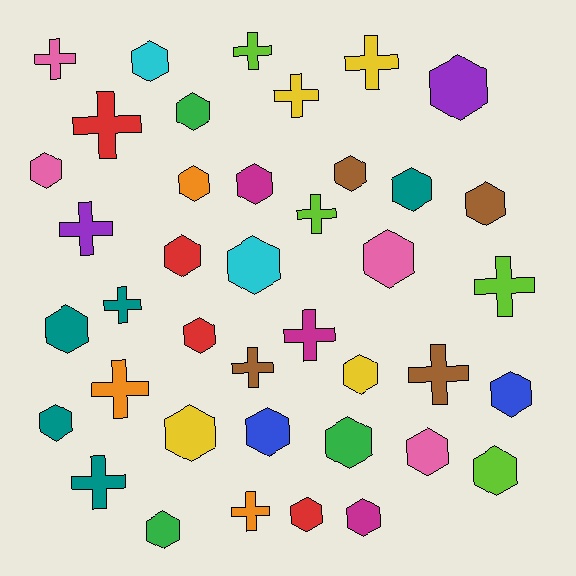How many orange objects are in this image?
There are 3 orange objects.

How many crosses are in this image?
There are 15 crosses.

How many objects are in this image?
There are 40 objects.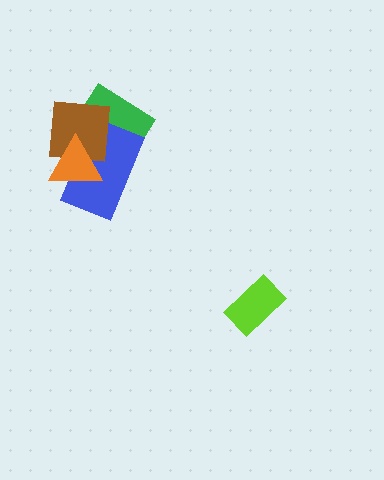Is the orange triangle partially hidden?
No, no other shape covers it.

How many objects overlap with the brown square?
3 objects overlap with the brown square.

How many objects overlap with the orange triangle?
2 objects overlap with the orange triangle.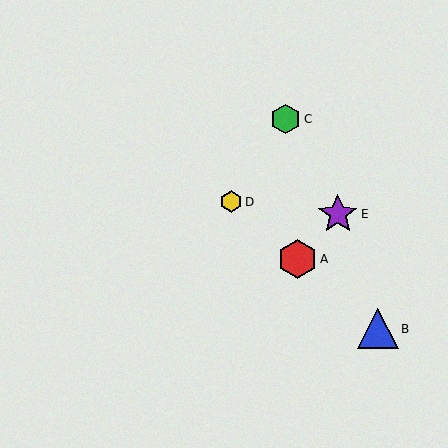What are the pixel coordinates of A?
Object A is at (298, 259).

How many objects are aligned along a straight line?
3 objects (A, B, D) are aligned along a straight line.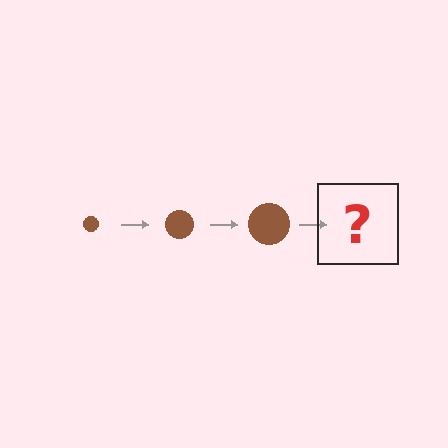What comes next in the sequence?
The next element should be a brown circle, larger than the previous one.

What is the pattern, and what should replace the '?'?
The pattern is that the circle gets progressively larger each step. The '?' should be a brown circle, larger than the previous one.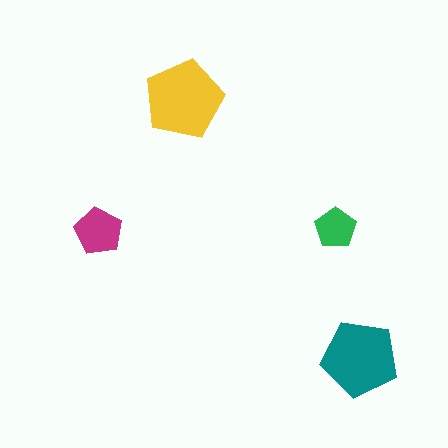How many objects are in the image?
There are 4 objects in the image.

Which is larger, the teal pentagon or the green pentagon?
The teal one.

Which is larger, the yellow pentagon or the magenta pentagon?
The yellow one.